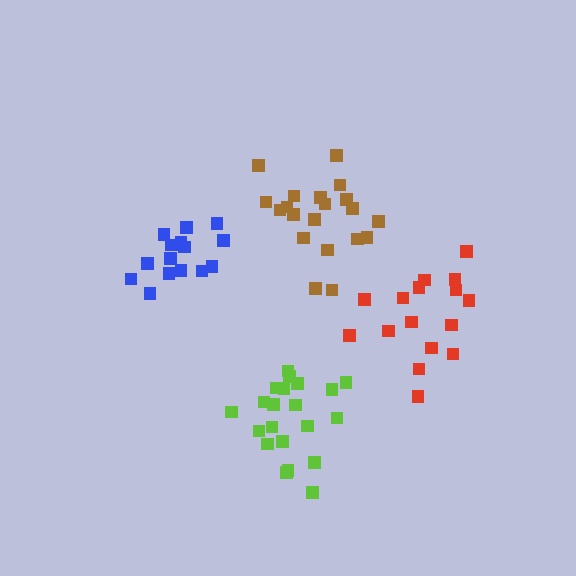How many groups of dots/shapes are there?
There are 4 groups.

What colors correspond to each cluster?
The clusters are colored: blue, red, brown, lime.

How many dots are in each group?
Group 1: 15 dots, Group 2: 16 dots, Group 3: 20 dots, Group 4: 21 dots (72 total).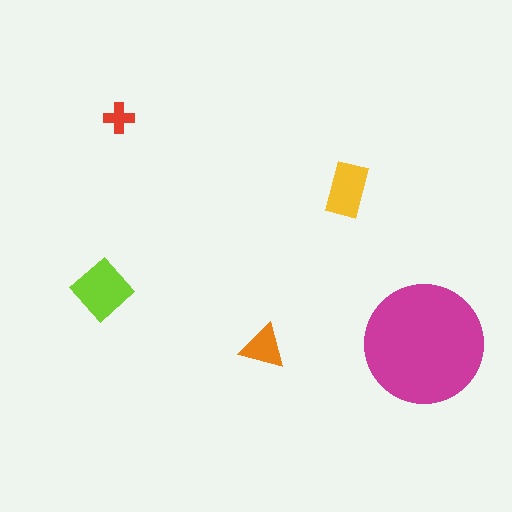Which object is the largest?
The magenta circle.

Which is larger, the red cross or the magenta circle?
The magenta circle.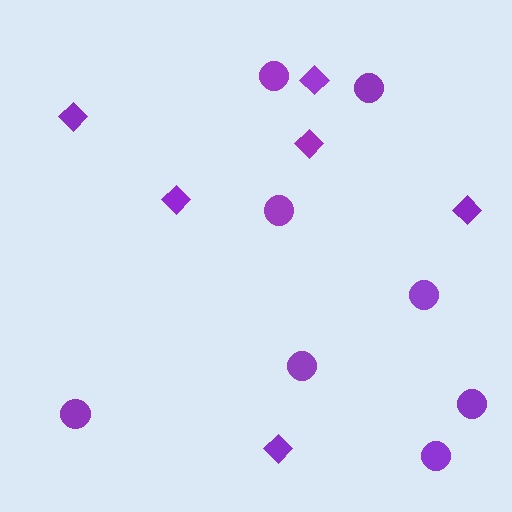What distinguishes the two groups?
There are 2 groups: one group of diamonds (6) and one group of circles (8).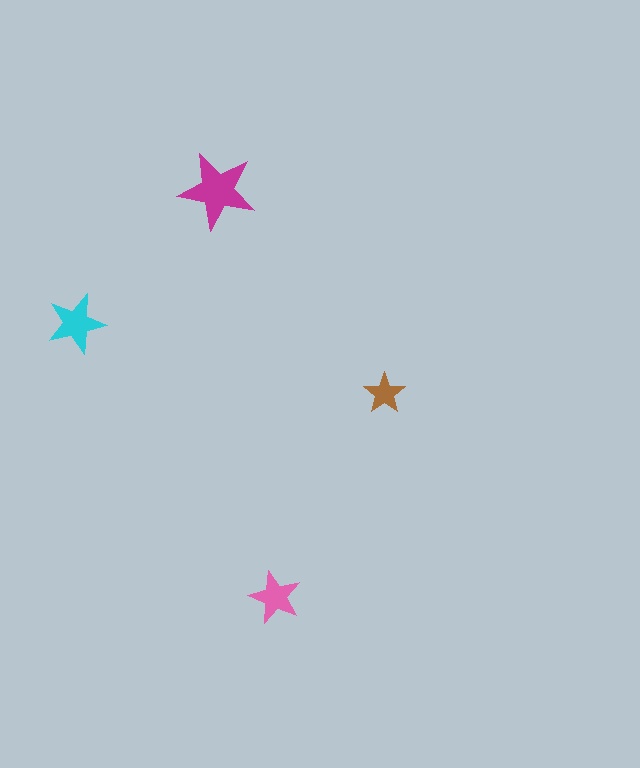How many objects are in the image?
There are 4 objects in the image.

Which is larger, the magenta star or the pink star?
The magenta one.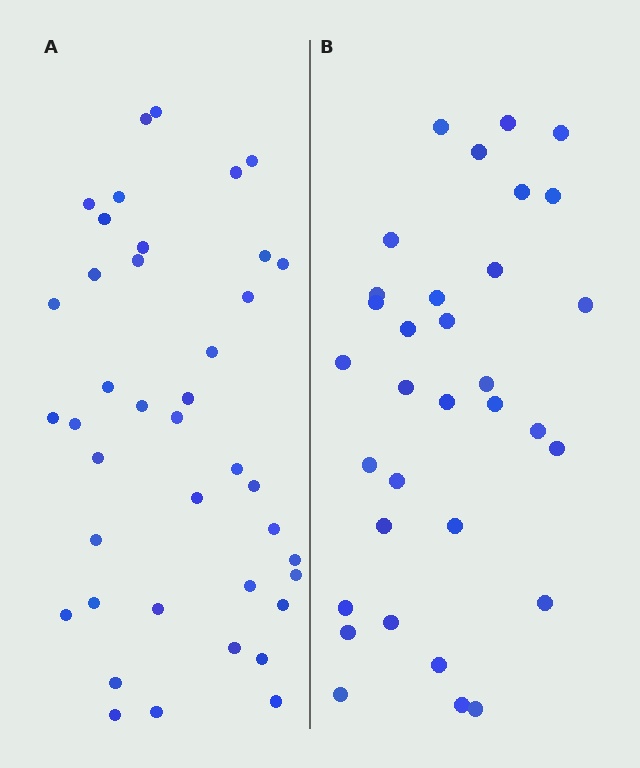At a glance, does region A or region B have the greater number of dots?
Region A (the left region) has more dots.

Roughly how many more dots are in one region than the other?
Region A has roughly 8 or so more dots than region B.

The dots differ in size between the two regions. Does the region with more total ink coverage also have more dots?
No. Region B has more total ink coverage because its dots are larger, but region A actually contains more individual dots. Total area can be misleading — the number of items is what matters here.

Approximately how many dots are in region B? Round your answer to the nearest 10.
About 30 dots. (The exact count is 33, which rounds to 30.)